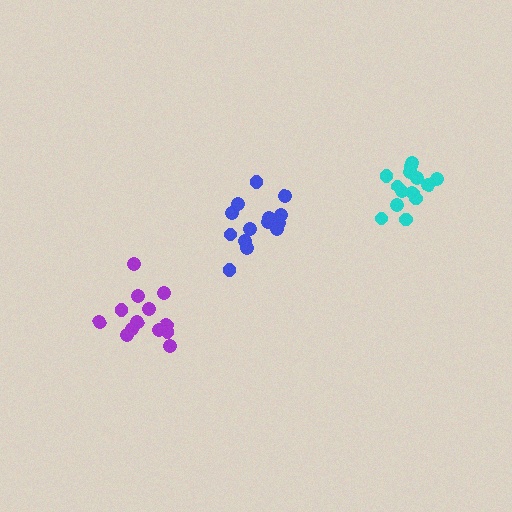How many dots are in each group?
Group 1: 14 dots, Group 2: 14 dots, Group 3: 13 dots (41 total).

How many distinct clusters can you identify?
There are 3 distinct clusters.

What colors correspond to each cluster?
The clusters are colored: blue, cyan, purple.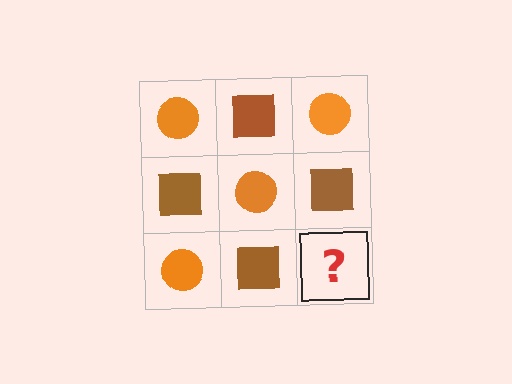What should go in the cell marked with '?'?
The missing cell should contain an orange circle.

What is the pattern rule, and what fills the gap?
The rule is that it alternates orange circle and brown square in a checkerboard pattern. The gap should be filled with an orange circle.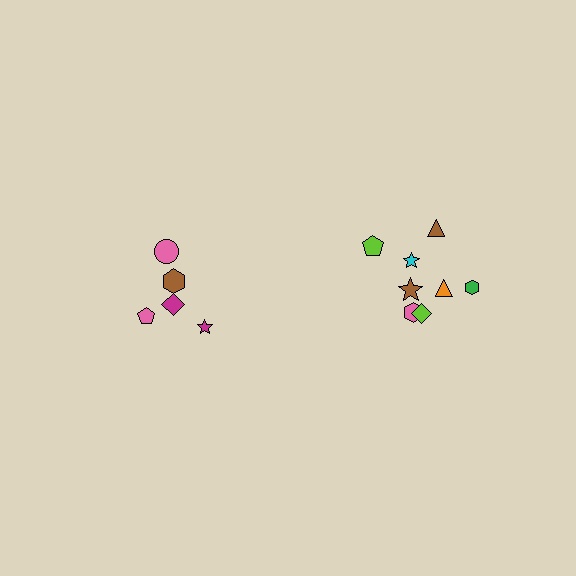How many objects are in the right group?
There are 8 objects.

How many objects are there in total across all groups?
There are 13 objects.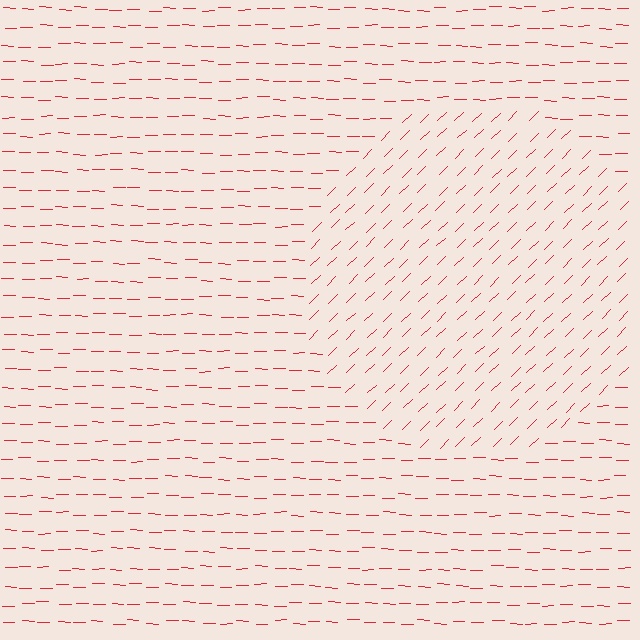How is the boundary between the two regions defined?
The boundary is defined purely by a change in line orientation (approximately 45 degrees difference). All lines are the same color and thickness.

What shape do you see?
I see a circle.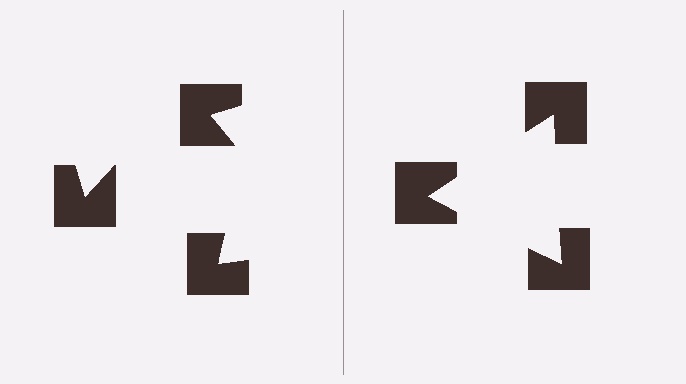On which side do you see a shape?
An illusory triangle appears on the right side. On the left side the wedge cuts are rotated, so no coherent shape forms.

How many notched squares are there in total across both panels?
6 — 3 on each side.